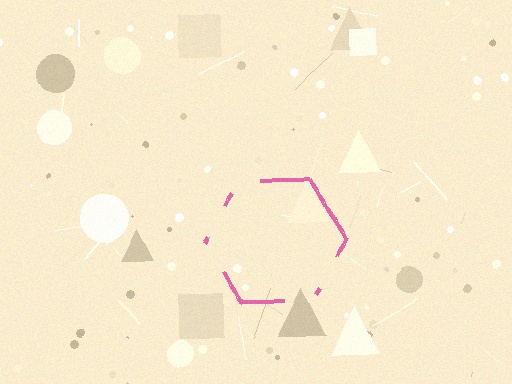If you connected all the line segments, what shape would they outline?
They would outline a hexagon.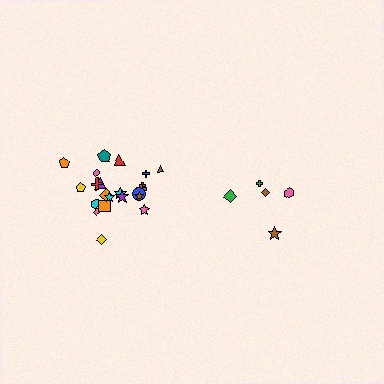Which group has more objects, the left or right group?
The left group.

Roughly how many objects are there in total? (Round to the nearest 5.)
Roughly 25 objects in total.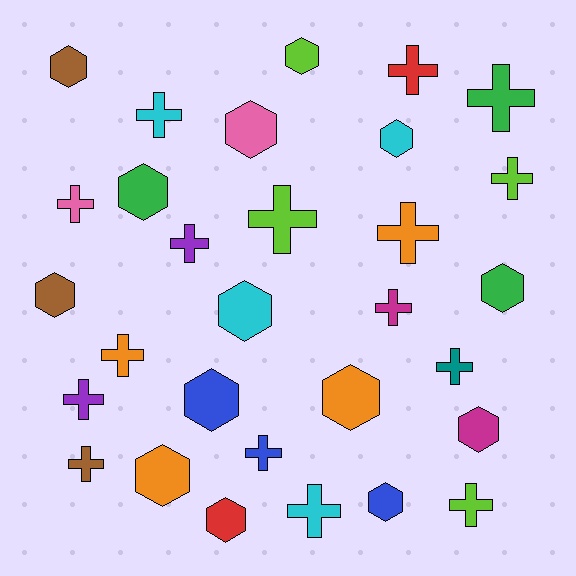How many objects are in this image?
There are 30 objects.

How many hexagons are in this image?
There are 14 hexagons.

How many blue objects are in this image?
There are 3 blue objects.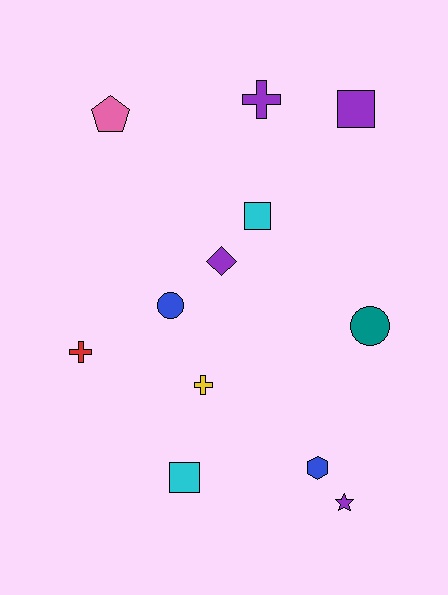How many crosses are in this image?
There are 3 crosses.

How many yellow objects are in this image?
There is 1 yellow object.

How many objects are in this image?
There are 12 objects.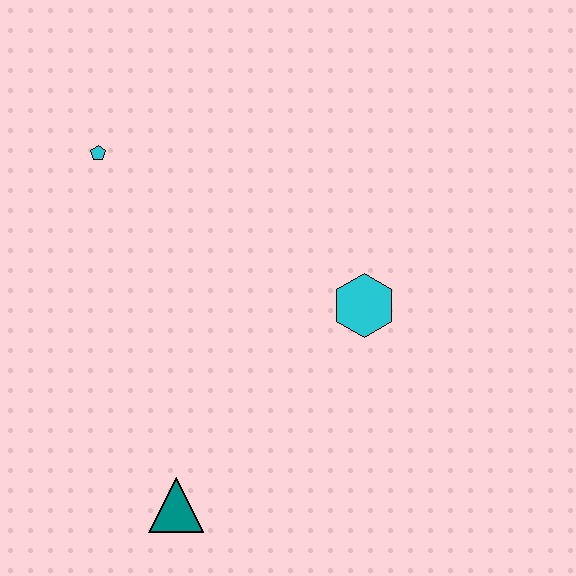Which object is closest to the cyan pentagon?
The cyan hexagon is closest to the cyan pentagon.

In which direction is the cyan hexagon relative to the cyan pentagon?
The cyan hexagon is to the right of the cyan pentagon.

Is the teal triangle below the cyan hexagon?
Yes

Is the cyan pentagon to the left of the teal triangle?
Yes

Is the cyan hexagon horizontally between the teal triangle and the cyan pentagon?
No